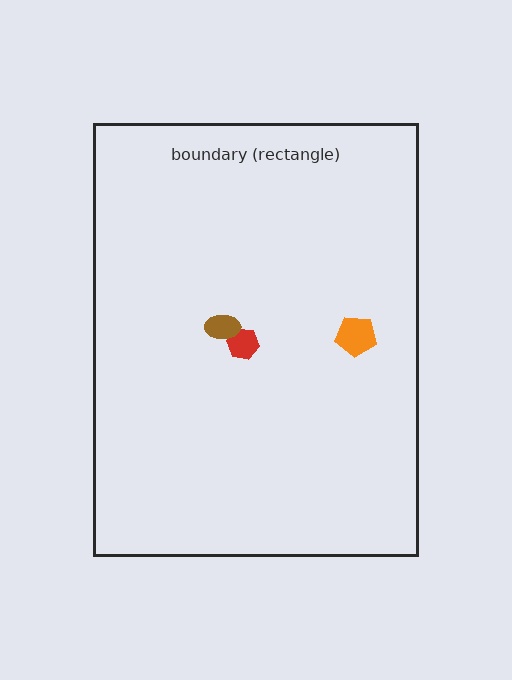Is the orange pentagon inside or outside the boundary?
Inside.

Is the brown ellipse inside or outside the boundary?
Inside.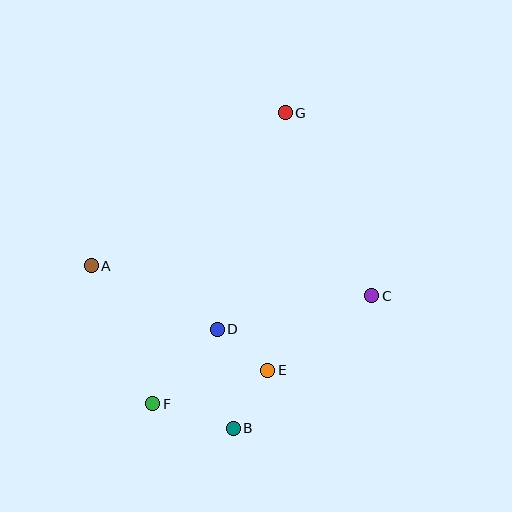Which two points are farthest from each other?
Points B and G are farthest from each other.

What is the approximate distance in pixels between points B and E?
The distance between B and E is approximately 68 pixels.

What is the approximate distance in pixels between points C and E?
The distance between C and E is approximately 128 pixels.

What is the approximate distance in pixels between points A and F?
The distance between A and F is approximately 151 pixels.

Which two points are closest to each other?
Points D and E are closest to each other.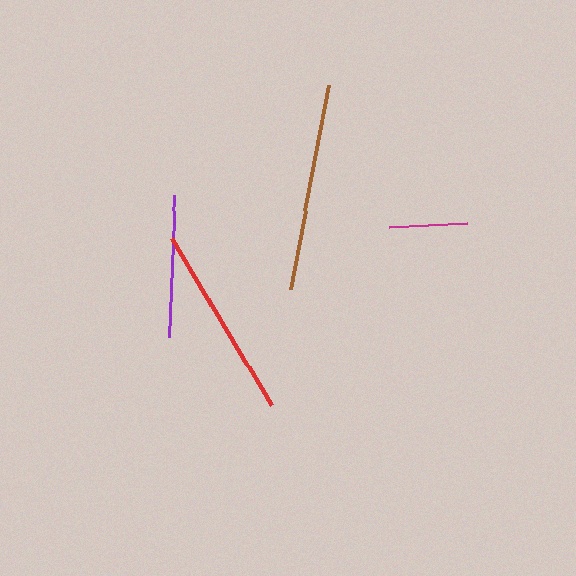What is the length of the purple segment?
The purple segment is approximately 142 pixels long.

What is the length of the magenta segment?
The magenta segment is approximately 78 pixels long.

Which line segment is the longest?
The brown line is the longest at approximately 208 pixels.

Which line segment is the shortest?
The magenta line is the shortest at approximately 78 pixels.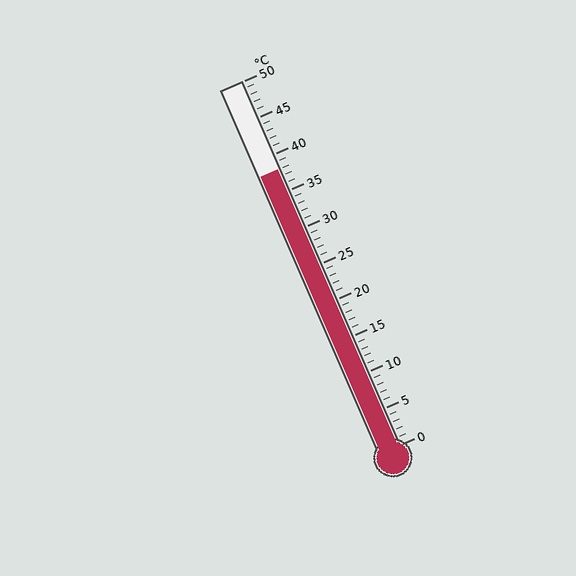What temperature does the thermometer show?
The thermometer shows approximately 38°C.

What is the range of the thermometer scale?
The thermometer scale ranges from 0°C to 50°C.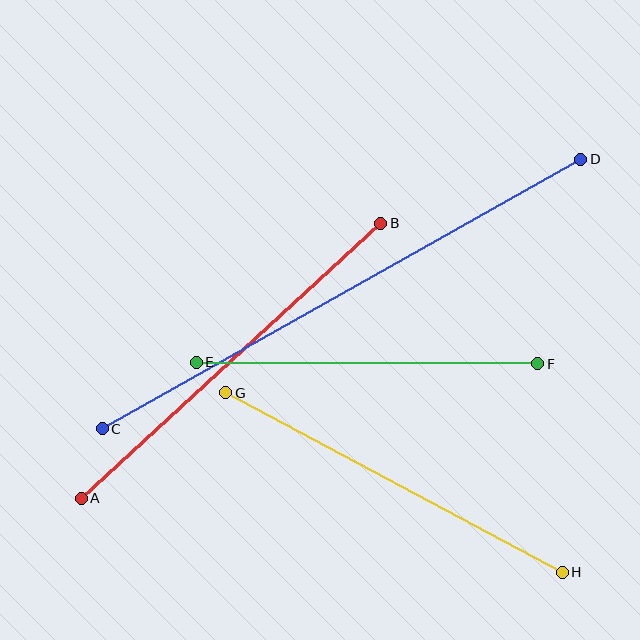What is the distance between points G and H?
The distance is approximately 381 pixels.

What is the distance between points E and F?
The distance is approximately 342 pixels.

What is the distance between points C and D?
The distance is approximately 549 pixels.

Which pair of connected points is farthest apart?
Points C and D are farthest apart.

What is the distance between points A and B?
The distance is approximately 407 pixels.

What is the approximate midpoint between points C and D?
The midpoint is at approximately (342, 294) pixels.